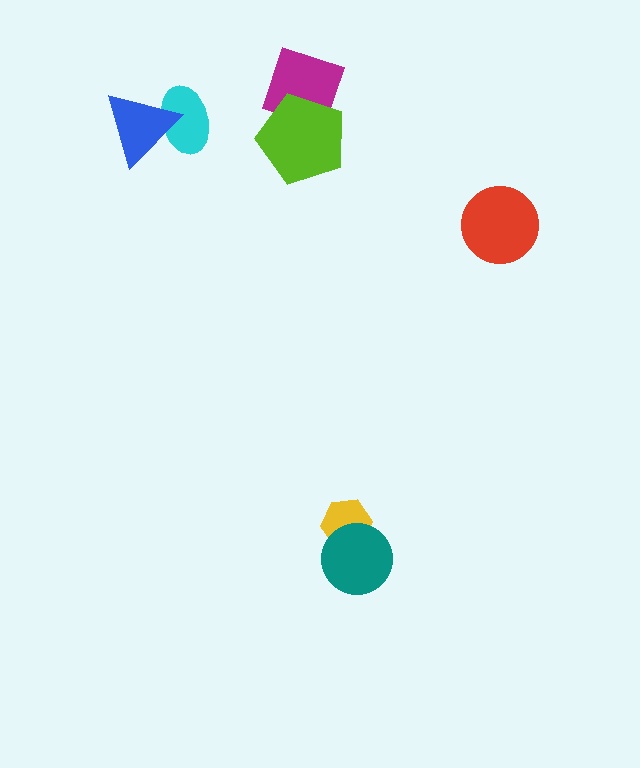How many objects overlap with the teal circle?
1 object overlaps with the teal circle.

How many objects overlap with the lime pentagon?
1 object overlaps with the lime pentagon.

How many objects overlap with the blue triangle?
1 object overlaps with the blue triangle.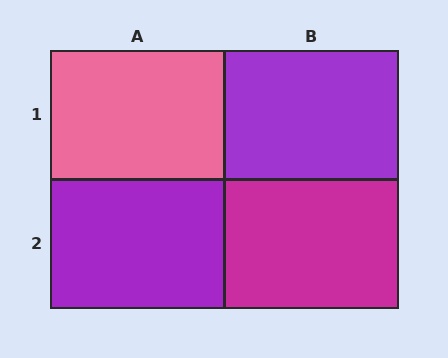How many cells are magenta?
1 cell is magenta.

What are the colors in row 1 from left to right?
Pink, purple.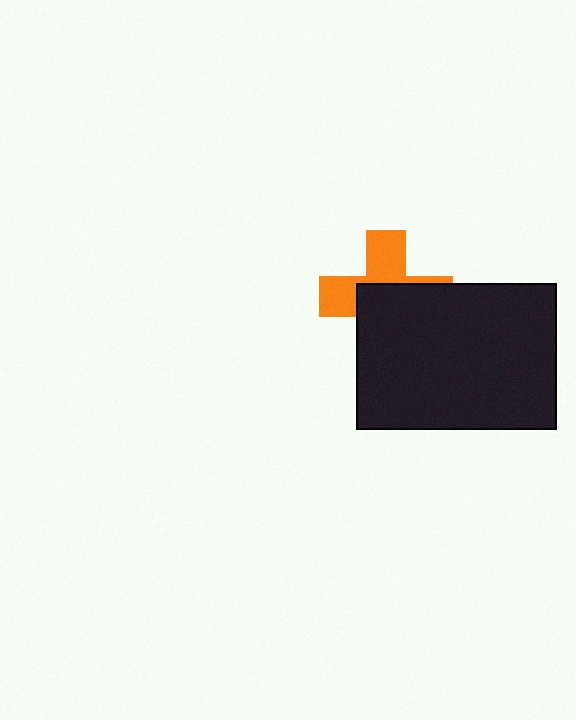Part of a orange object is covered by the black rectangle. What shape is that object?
It is a cross.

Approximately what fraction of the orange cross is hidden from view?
Roughly 56% of the orange cross is hidden behind the black rectangle.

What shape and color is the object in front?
The object in front is a black rectangle.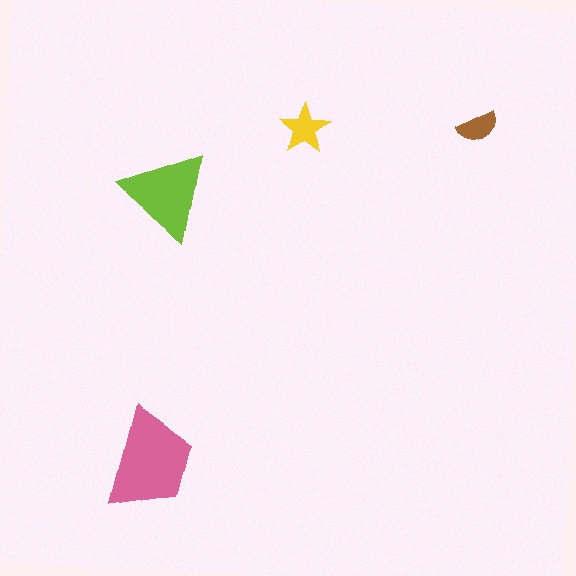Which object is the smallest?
The brown semicircle.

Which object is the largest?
The pink trapezoid.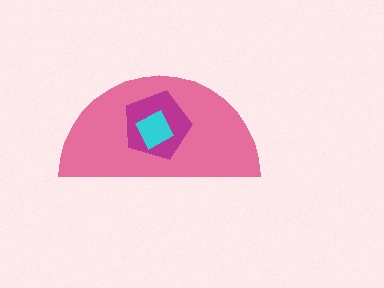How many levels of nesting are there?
3.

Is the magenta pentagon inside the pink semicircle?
Yes.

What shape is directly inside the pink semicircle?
The magenta pentagon.